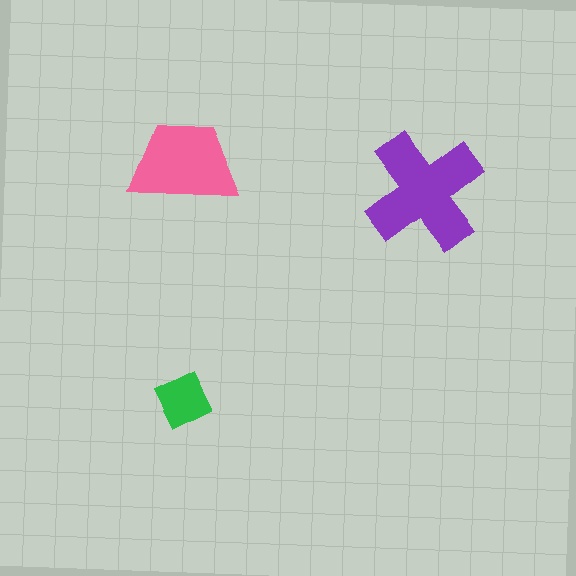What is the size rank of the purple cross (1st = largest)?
1st.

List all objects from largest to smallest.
The purple cross, the pink trapezoid, the green diamond.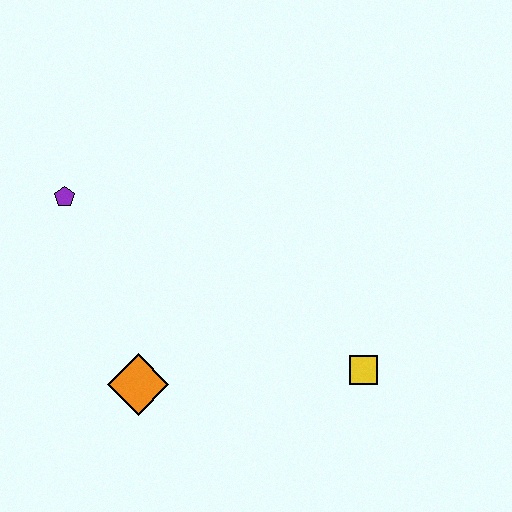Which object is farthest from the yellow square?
The purple pentagon is farthest from the yellow square.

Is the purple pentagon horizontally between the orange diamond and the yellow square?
No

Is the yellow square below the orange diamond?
No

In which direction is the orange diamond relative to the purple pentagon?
The orange diamond is below the purple pentagon.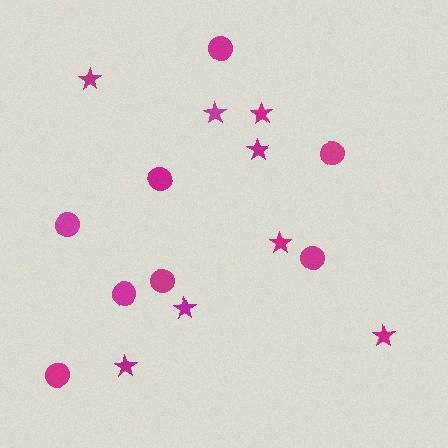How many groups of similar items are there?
There are 2 groups: one group of circles (8) and one group of stars (8).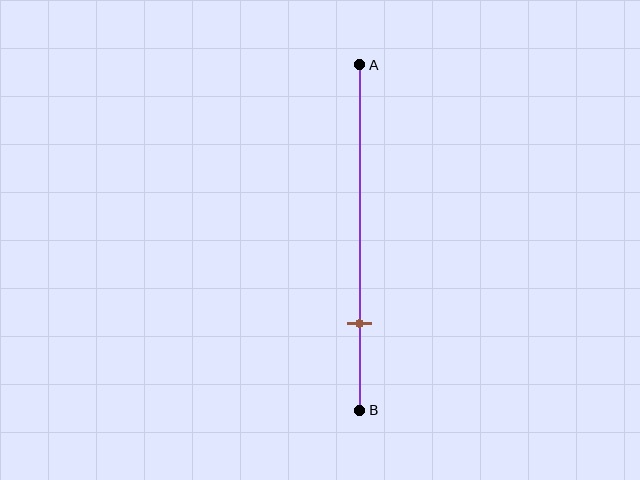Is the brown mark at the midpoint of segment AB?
No, the mark is at about 75% from A, not at the 50% midpoint.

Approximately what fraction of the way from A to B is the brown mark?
The brown mark is approximately 75% of the way from A to B.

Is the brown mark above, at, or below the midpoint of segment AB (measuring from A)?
The brown mark is below the midpoint of segment AB.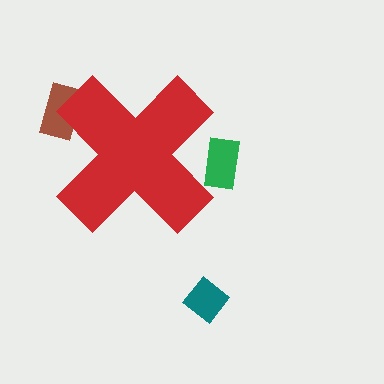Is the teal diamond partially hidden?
No, the teal diamond is fully visible.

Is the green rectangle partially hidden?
Yes, the green rectangle is partially hidden behind the red cross.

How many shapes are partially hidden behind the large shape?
2 shapes are partially hidden.